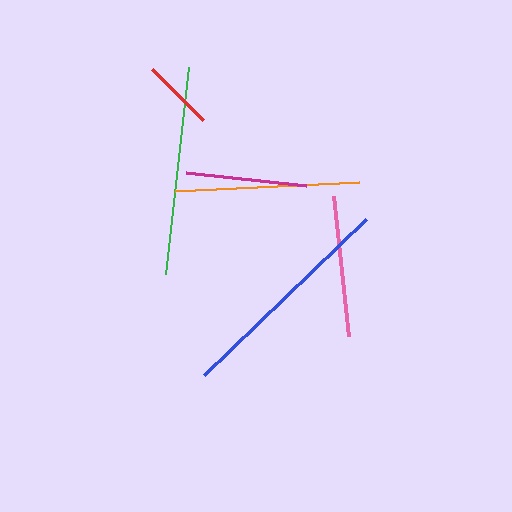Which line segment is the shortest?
The red line is the shortest at approximately 72 pixels.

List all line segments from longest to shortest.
From longest to shortest: blue, green, orange, pink, magenta, red.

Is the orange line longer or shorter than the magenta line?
The orange line is longer than the magenta line.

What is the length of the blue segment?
The blue segment is approximately 225 pixels long.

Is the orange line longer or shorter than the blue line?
The blue line is longer than the orange line.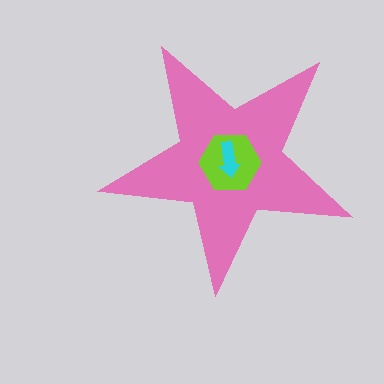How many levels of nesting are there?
3.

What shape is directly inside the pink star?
The lime hexagon.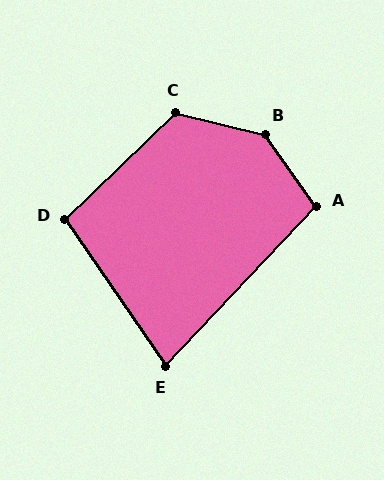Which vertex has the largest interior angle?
B, at approximately 139 degrees.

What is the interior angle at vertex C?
Approximately 122 degrees (obtuse).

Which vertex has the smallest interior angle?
E, at approximately 78 degrees.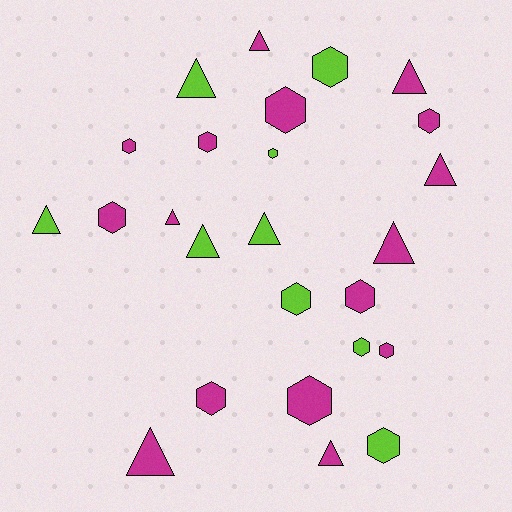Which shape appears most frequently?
Hexagon, with 14 objects.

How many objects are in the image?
There are 25 objects.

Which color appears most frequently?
Magenta, with 16 objects.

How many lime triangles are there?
There are 4 lime triangles.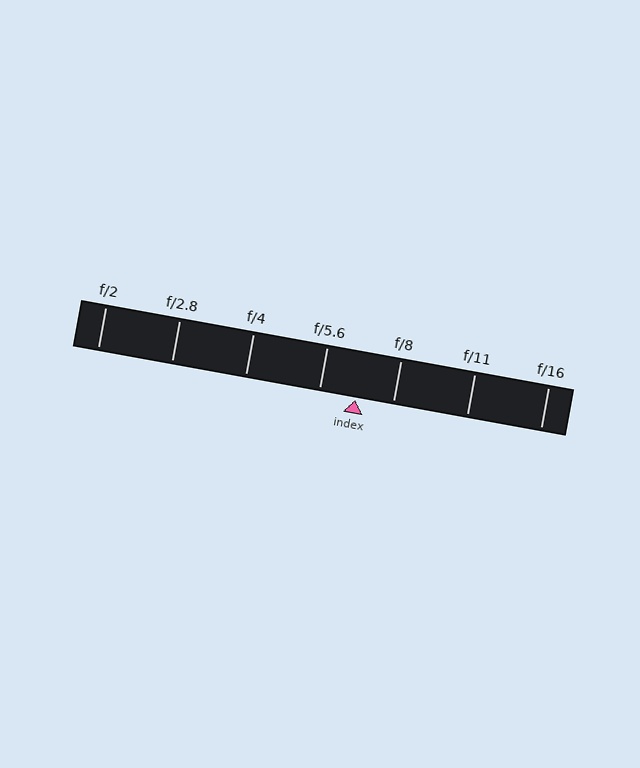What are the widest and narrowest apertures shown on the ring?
The widest aperture shown is f/2 and the narrowest is f/16.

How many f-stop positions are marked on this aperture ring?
There are 7 f-stop positions marked.